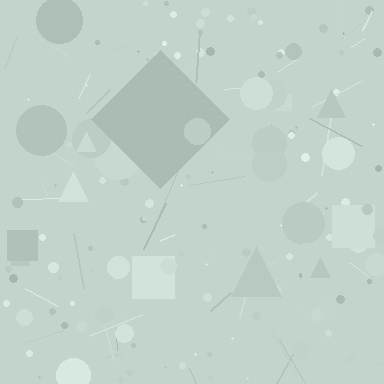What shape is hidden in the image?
A diamond is hidden in the image.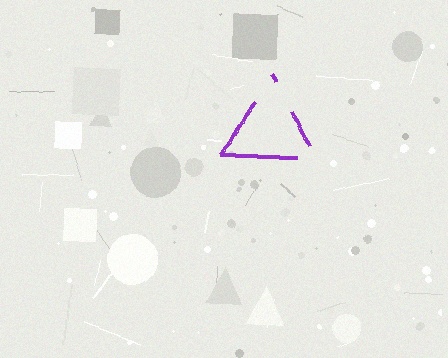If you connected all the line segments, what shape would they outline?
They would outline a triangle.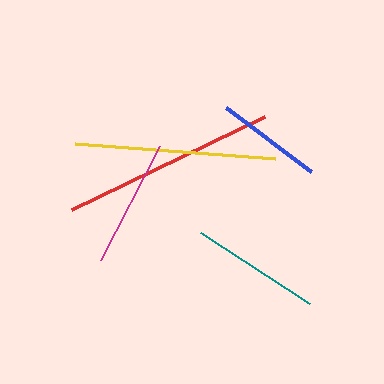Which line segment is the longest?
The red line is the longest at approximately 214 pixels.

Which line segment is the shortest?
The blue line is the shortest at approximately 106 pixels.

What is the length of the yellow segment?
The yellow segment is approximately 201 pixels long.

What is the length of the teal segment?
The teal segment is approximately 130 pixels long.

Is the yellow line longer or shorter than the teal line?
The yellow line is longer than the teal line.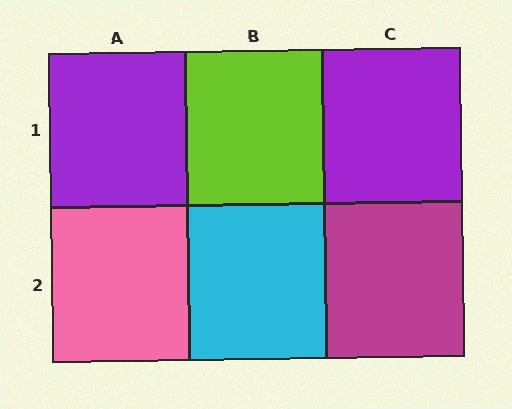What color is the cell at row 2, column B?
Cyan.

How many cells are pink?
1 cell is pink.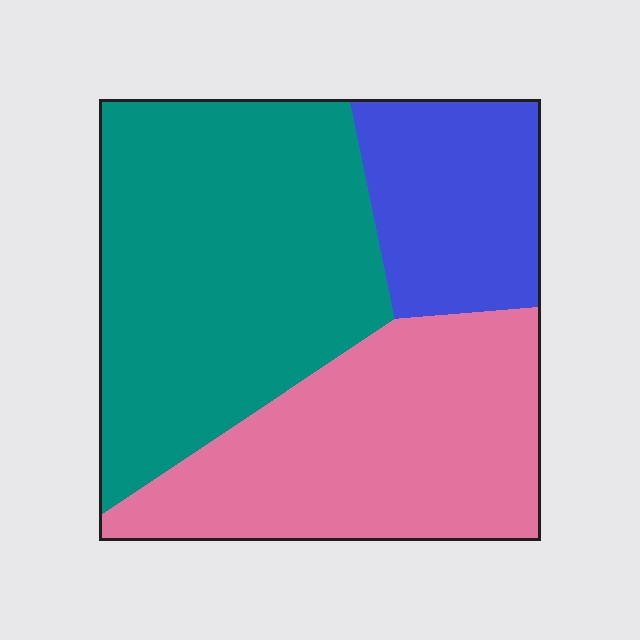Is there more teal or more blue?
Teal.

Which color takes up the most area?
Teal, at roughly 45%.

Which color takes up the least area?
Blue, at roughly 20%.